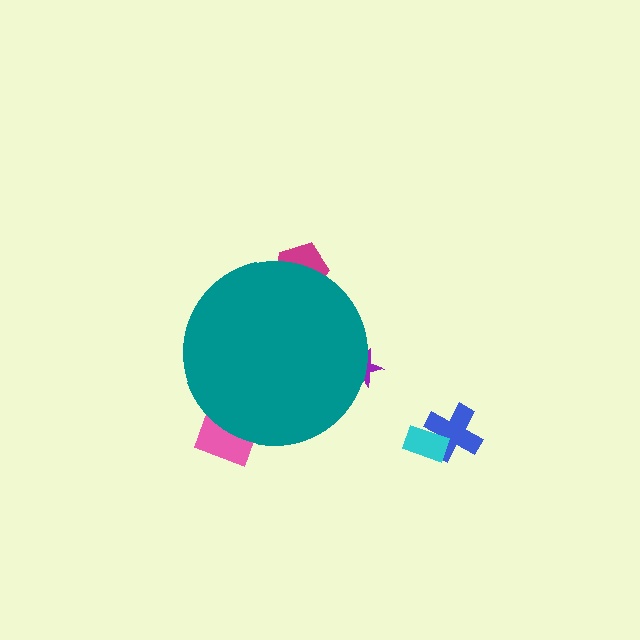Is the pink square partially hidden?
Yes, the pink square is partially hidden behind the teal circle.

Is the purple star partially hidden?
Yes, the purple star is partially hidden behind the teal circle.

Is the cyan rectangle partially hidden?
No, the cyan rectangle is fully visible.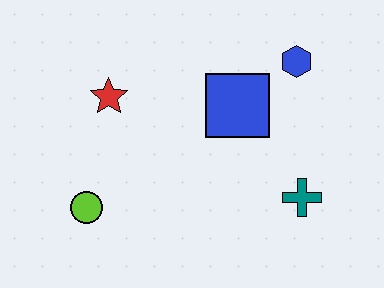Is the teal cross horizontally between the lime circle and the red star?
No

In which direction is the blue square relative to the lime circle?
The blue square is to the right of the lime circle.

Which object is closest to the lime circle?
The red star is closest to the lime circle.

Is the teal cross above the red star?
No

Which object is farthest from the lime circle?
The blue hexagon is farthest from the lime circle.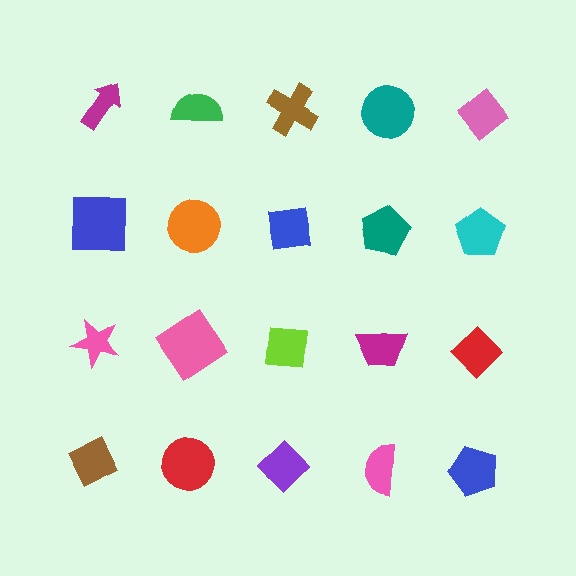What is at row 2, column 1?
A blue square.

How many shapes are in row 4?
5 shapes.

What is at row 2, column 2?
An orange circle.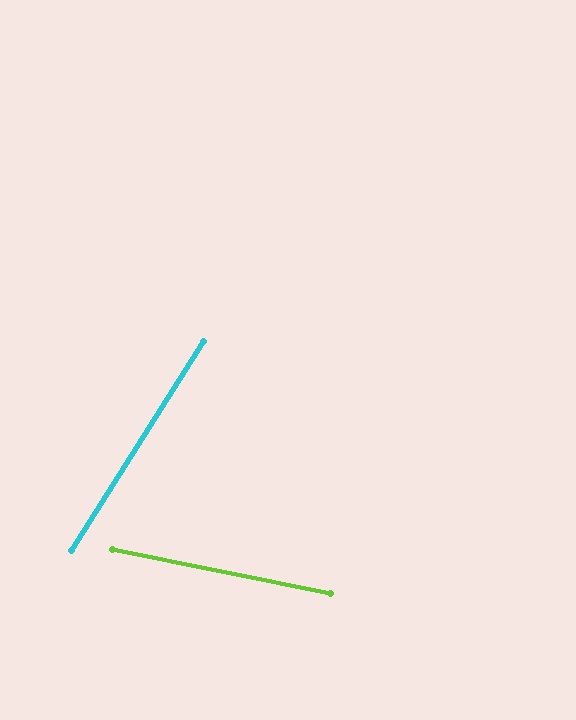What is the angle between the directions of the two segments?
Approximately 69 degrees.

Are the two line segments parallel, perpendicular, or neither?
Neither parallel nor perpendicular — they differ by about 69°.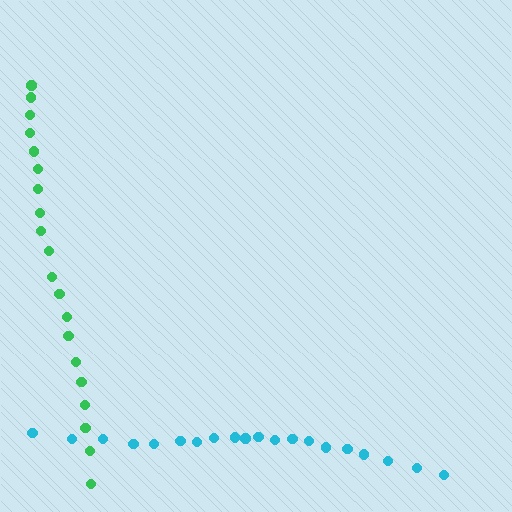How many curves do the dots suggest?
There are 2 distinct paths.